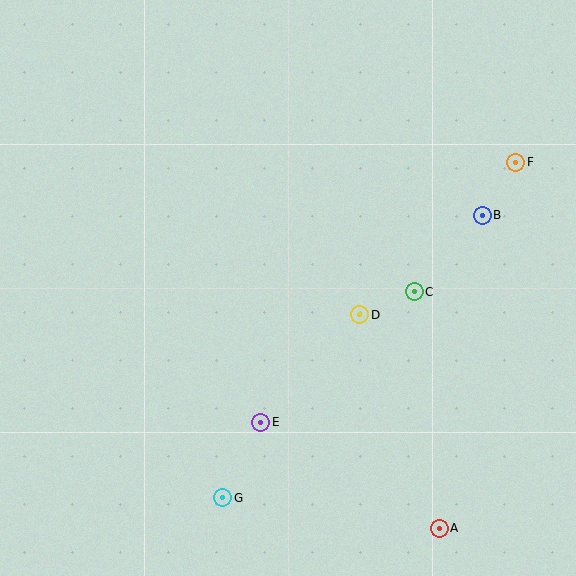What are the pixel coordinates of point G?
Point G is at (223, 498).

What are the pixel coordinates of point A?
Point A is at (439, 528).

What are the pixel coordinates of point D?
Point D is at (360, 315).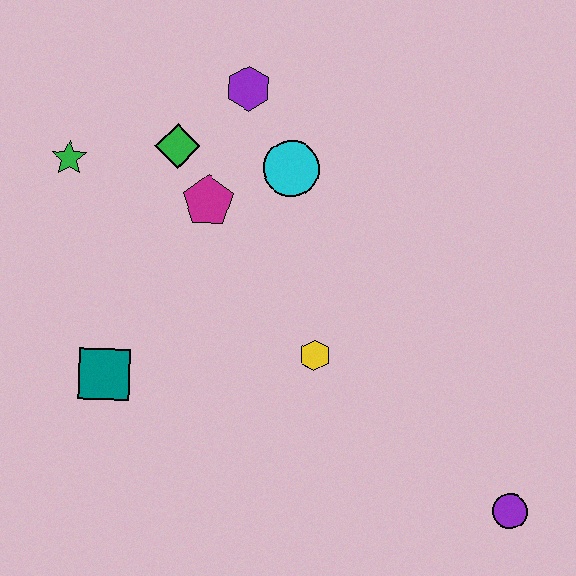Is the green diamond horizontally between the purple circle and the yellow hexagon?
No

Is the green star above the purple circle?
Yes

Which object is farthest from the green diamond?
The purple circle is farthest from the green diamond.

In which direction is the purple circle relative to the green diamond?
The purple circle is below the green diamond.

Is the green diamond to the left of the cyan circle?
Yes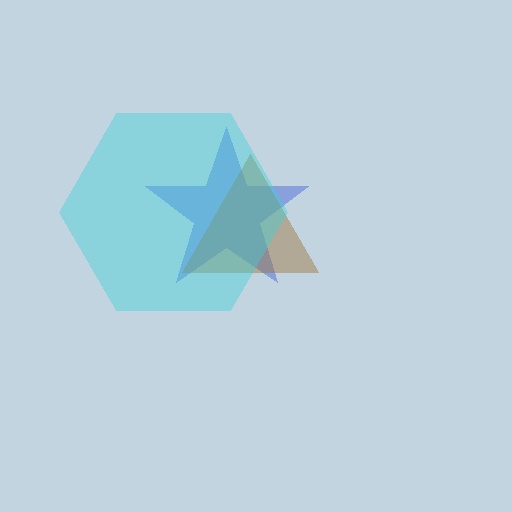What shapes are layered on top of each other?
The layered shapes are: a blue star, a brown triangle, a cyan hexagon.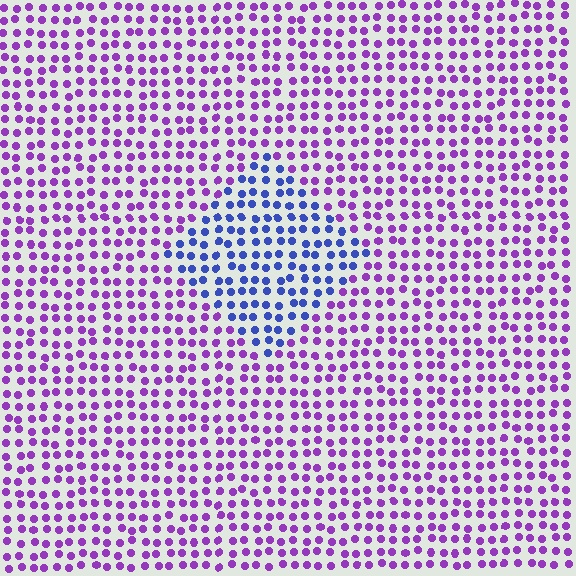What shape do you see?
I see a diamond.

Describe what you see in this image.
The image is filled with small purple elements in a uniform arrangement. A diamond-shaped region is visible where the elements are tinted to a slightly different hue, forming a subtle color boundary.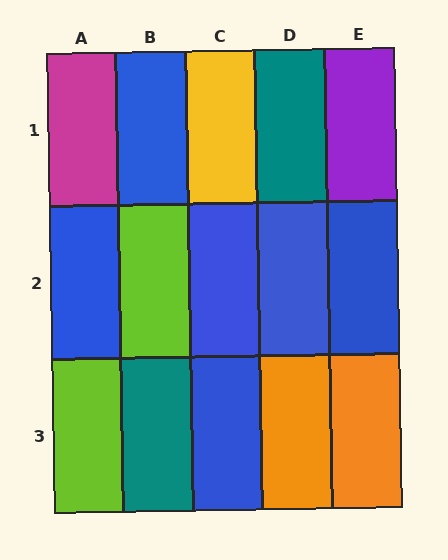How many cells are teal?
2 cells are teal.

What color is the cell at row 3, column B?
Teal.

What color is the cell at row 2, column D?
Blue.